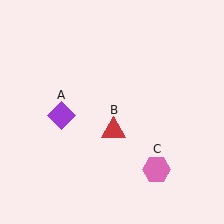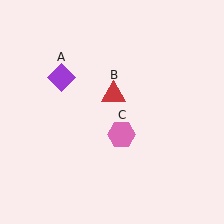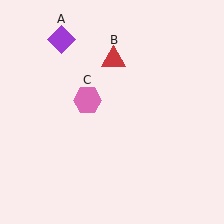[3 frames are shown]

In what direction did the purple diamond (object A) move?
The purple diamond (object A) moved up.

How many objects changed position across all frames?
3 objects changed position: purple diamond (object A), red triangle (object B), pink hexagon (object C).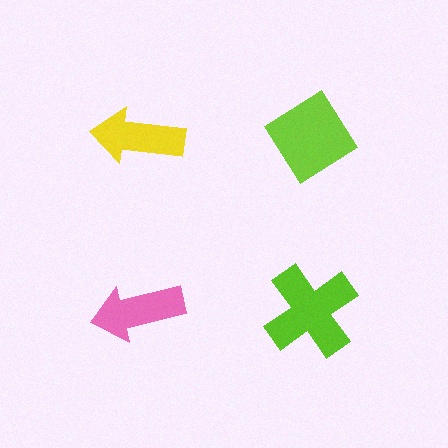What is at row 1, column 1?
A yellow arrow.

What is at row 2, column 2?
A lime cross.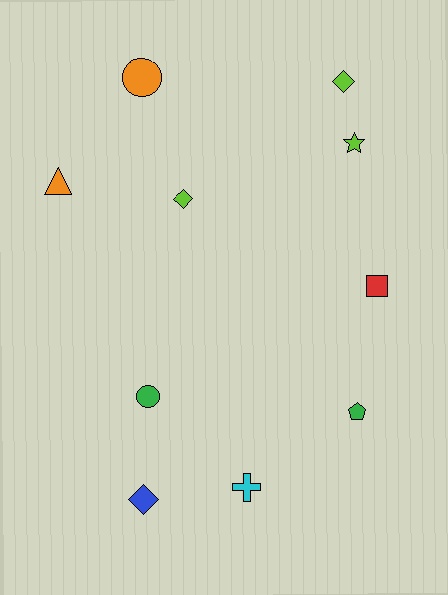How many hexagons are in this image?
There are no hexagons.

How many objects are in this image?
There are 10 objects.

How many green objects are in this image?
There are 2 green objects.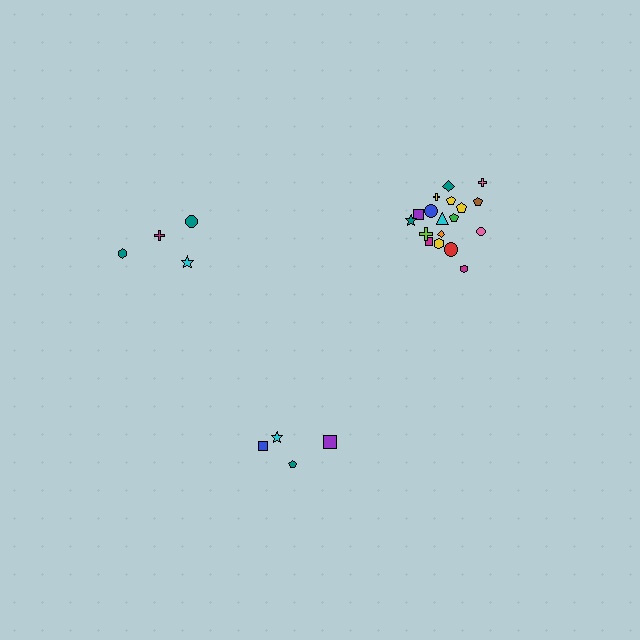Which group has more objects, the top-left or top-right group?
The top-right group.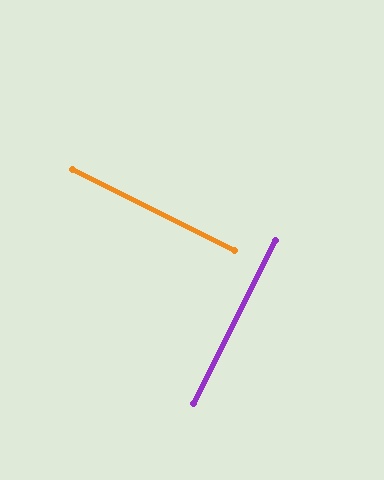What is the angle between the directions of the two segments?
Approximately 90 degrees.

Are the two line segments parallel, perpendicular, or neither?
Perpendicular — they meet at approximately 90°.